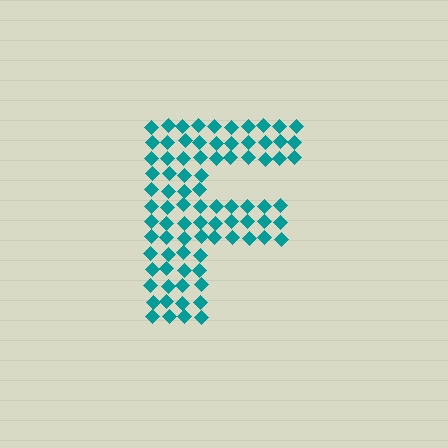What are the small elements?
The small elements are diamonds.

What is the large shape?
The large shape is the letter F.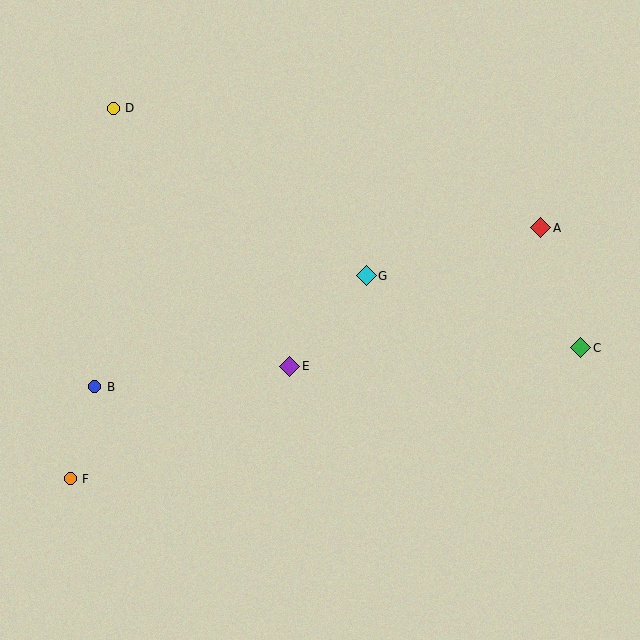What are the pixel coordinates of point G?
Point G is at (366, 276).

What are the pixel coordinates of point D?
Point D is at (113, 108).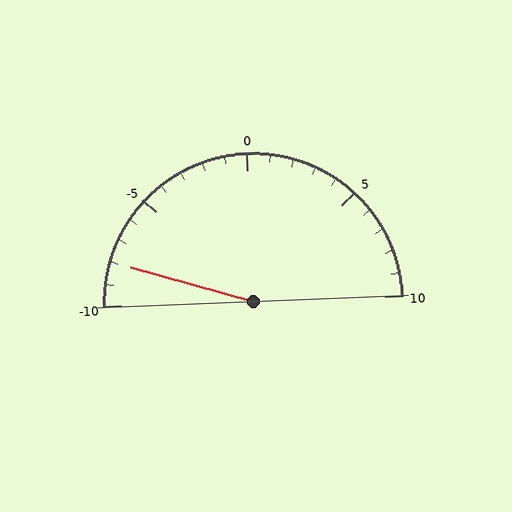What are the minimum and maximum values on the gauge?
The gauge ranges from -10 to 10.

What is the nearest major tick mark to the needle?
The nearest major tick mark is -10.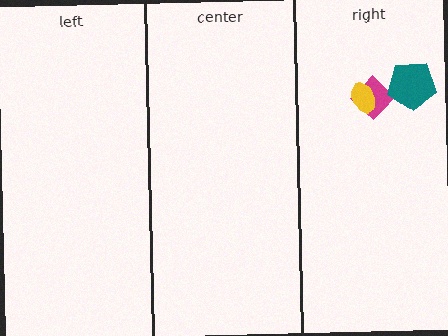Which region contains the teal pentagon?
The right region.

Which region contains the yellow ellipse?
The right region.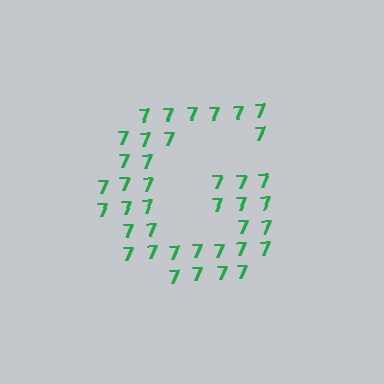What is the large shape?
The large shape is the letter G.